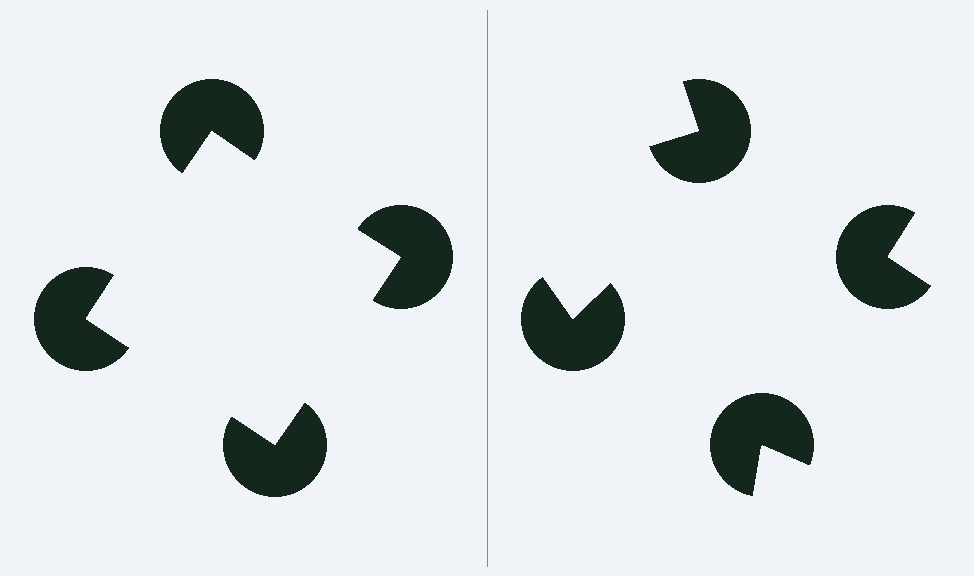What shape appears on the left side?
An illusory square.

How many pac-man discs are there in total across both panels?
8 — 4 on each side.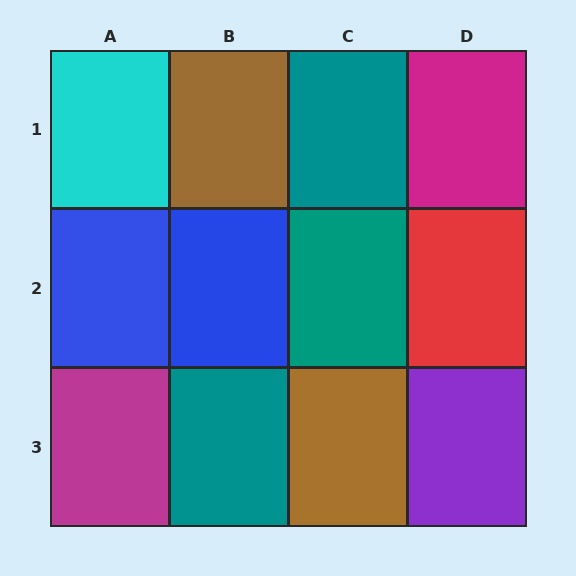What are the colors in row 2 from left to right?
Blue, blue, teal, red.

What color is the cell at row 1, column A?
Cyan.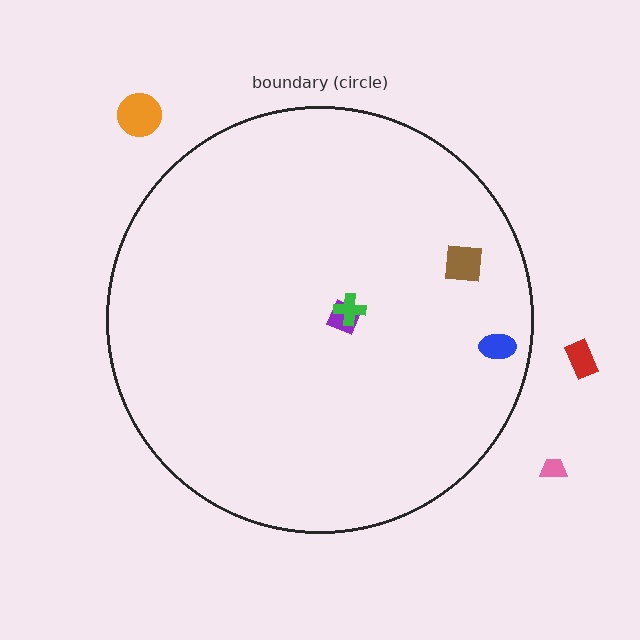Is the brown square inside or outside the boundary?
Inside.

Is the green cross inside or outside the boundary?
Inside.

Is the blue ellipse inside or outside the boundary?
Inside.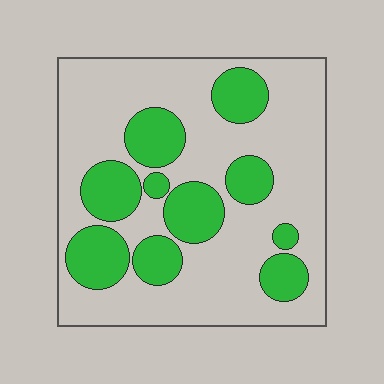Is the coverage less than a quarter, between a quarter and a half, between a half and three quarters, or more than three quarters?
Between a quarter and a half.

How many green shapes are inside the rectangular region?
10.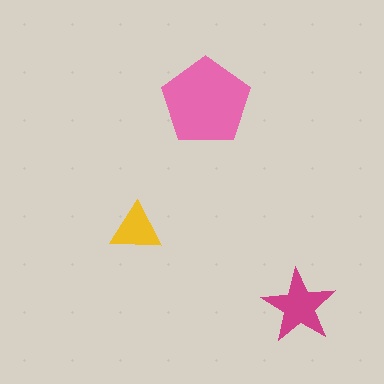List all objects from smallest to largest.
The yellow triangle, the magenta star, the pink pentagon.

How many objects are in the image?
There are 3 objects in the image.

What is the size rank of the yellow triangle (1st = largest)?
3rd.